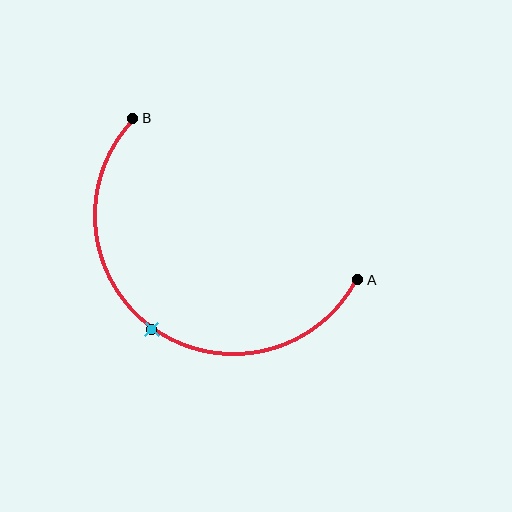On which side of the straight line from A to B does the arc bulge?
The arc bulges below and to the left of the straight line connecting A and B.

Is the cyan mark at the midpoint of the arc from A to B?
Yes. The cyan mark lies on the arc at equal arc-length from both A and B — it is the arc midpoint.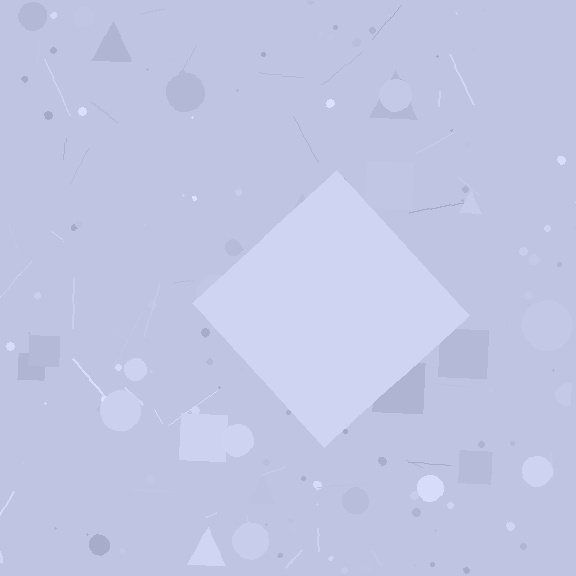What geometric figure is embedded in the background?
A diamond is embedded in the background.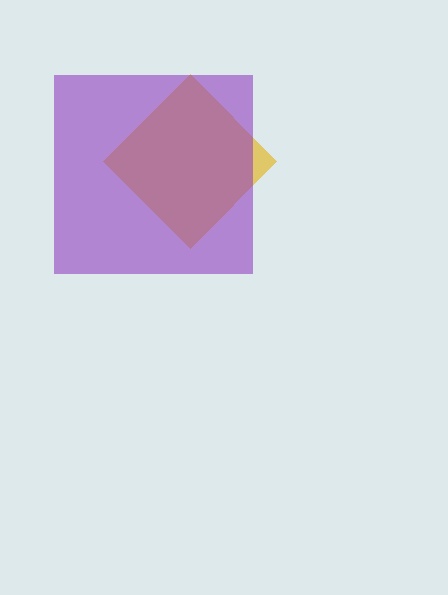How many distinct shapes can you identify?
There are 2 distinct shapes: a yellow diamond, a purple square.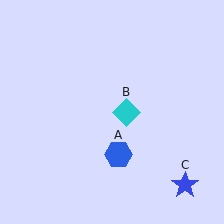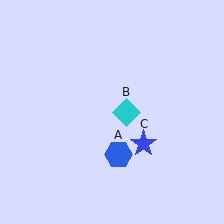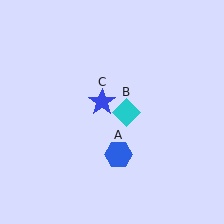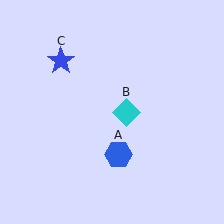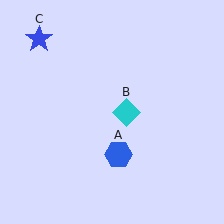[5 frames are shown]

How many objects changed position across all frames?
1 object changed position: blue star (object C).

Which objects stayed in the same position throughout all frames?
Blue hexagon (object A) and cyan diamond (object B) remained stationary.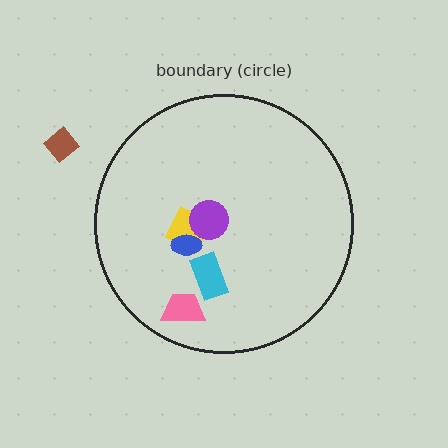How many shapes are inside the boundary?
5 inside, 1 outside.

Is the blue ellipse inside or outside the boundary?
Inside.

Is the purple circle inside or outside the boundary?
Inside.